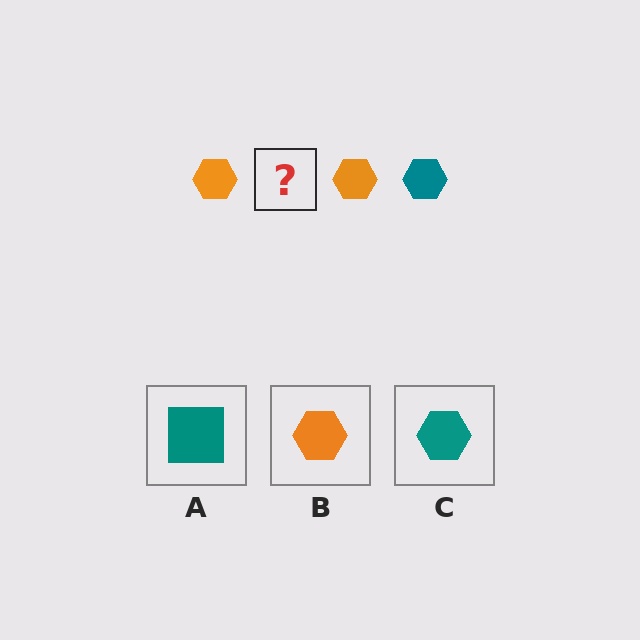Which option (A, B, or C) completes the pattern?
C.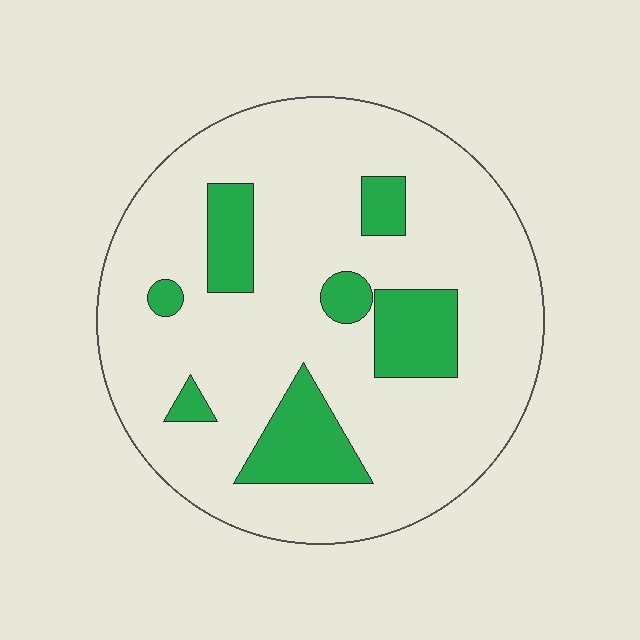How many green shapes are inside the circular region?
7.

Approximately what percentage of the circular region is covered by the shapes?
Approximately 20%.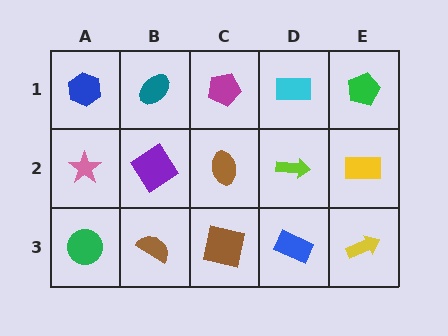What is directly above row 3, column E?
A yellow rectangle.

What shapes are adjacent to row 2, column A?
A blue hexagon (row 1, column A), a green circle (row 3, column A), a purple diamond (row 2, column B).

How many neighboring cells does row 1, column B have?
3.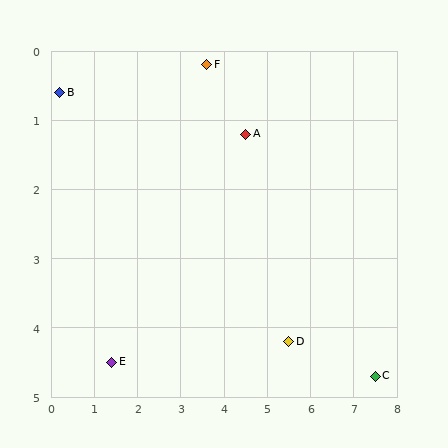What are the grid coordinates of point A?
Point A is at approximately (4.5, 1.2).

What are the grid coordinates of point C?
Point C is at approximately (7.5, 4.7).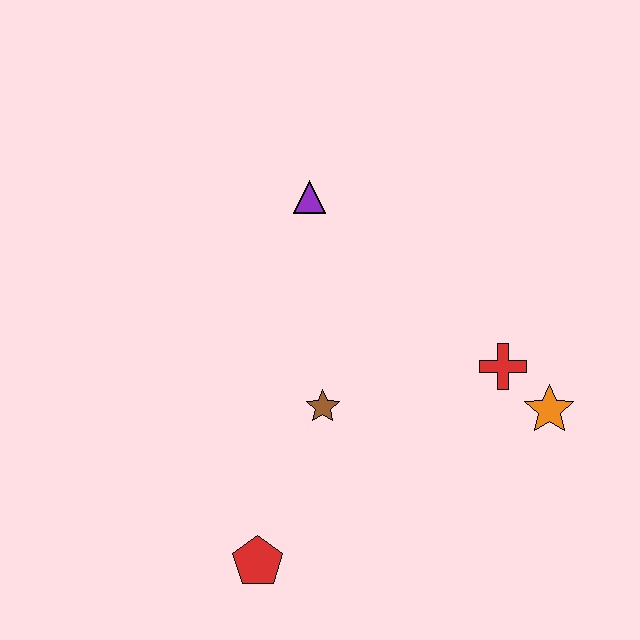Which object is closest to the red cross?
The orange star is closest to the red cross.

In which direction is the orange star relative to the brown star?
The orange star is to the right of the brown star.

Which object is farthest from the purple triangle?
The red pentagon is farthest from the purple triangle.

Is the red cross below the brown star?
No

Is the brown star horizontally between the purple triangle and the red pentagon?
No